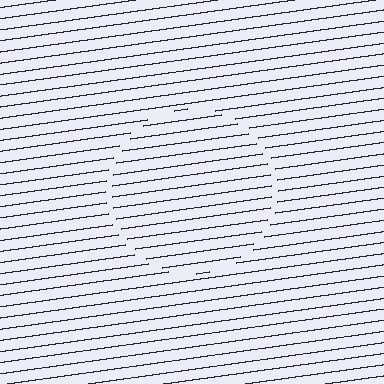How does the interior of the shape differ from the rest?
The interior of the shape contains the same grating, shifted by half a period — the contour is defined by the phase discontinuity where line-ends from the inner and outer gratings abut.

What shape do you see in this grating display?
An illusory circle. The interior of the shape contains the same grating, shifted by half a period — the contour is defined by the phase discontinuity where line-ends from the inner and outer gratings abut.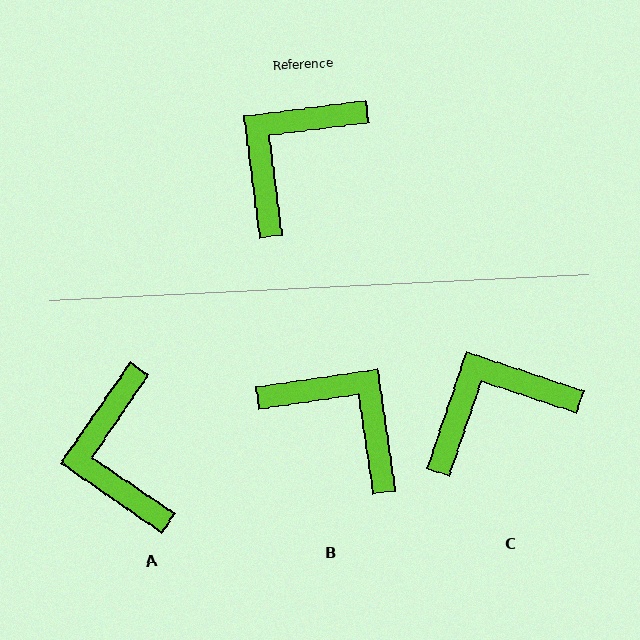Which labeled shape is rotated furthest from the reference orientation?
B, about 89 degrees away.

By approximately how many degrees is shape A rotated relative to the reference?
Approximately 48 degrees counter-clockwise.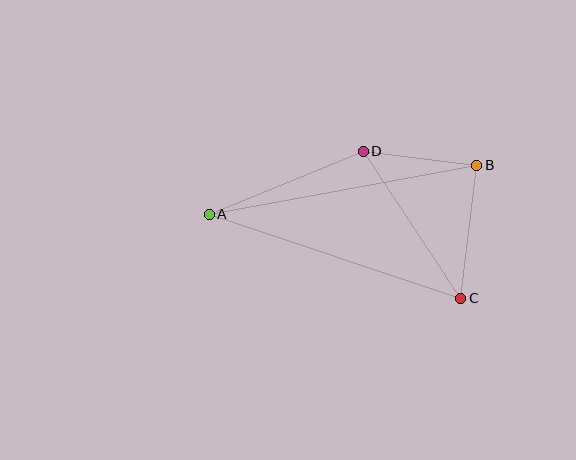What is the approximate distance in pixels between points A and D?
The distance between A and D is approximately 166 pixels.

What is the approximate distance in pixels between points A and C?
The distance between A and C is approximately 265 pixels.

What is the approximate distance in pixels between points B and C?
The distance between B and C is approximately 134 pixels.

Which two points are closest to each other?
Points B and D are closest to each other.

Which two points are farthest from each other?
Points A and B are farthest from each other.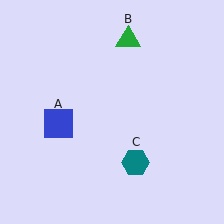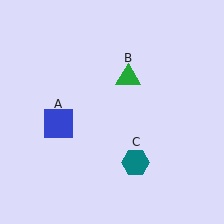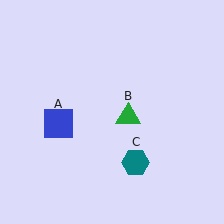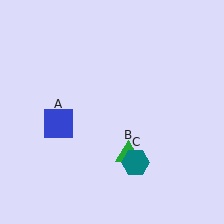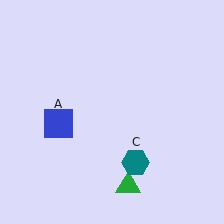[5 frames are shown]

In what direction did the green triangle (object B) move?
The green triangle (object B) moved down.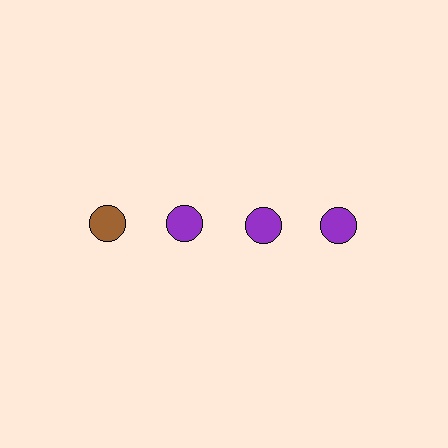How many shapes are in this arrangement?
There are 4 shapes arranged in a grid pattern.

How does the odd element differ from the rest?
It has a different color: brown instead of purple.